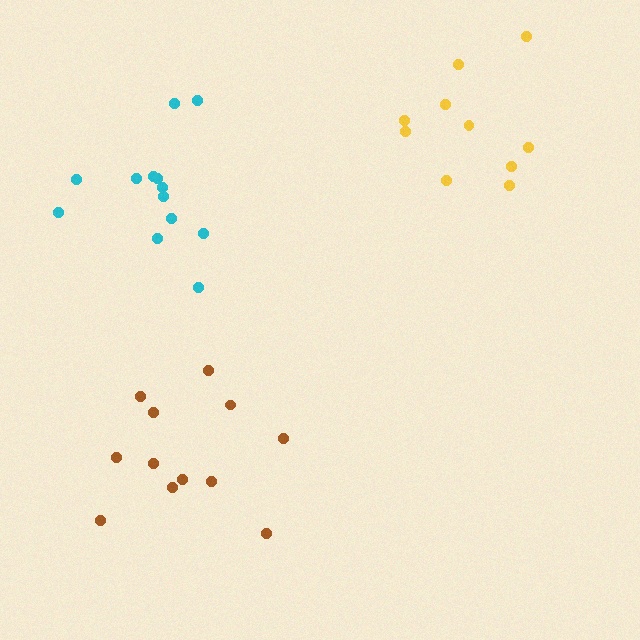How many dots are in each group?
Group 1: 12 dots, Group 2: 13 dots, Group 3: 10 dots (35 total).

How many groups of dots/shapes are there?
There are 3 groups.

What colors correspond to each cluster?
The clusters are colored: brown, cyan, yellow.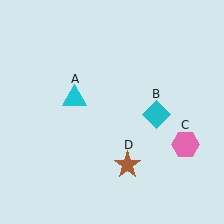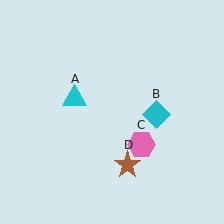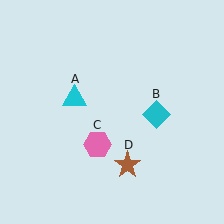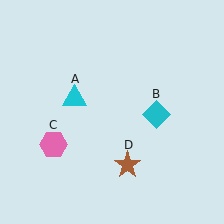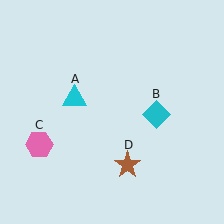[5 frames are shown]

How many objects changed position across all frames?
1 object changed position: pink hexagon (object C).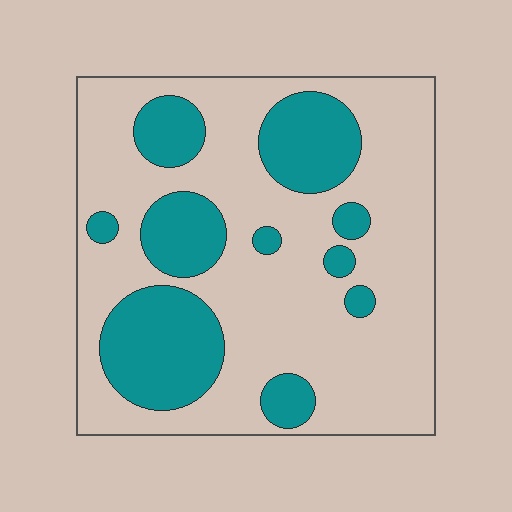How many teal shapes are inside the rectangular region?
10.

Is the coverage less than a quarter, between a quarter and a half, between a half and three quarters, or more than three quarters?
Between a quarter and a half.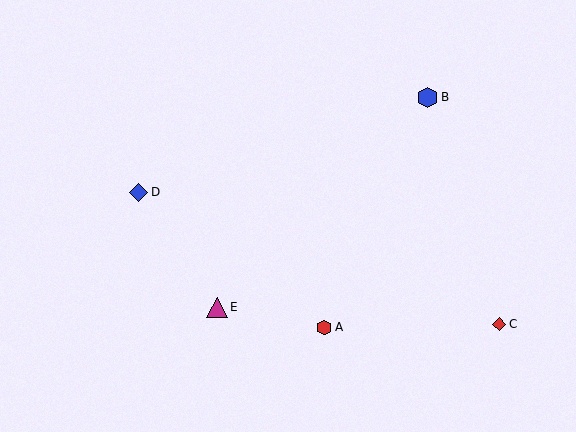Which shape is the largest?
The blue hexagon (labeled B) is the largest.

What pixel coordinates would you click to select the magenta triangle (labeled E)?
Click at (217, 307) to select the magenta triangle E.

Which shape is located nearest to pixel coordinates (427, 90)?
The blue hexagon (labeled B) at (427, 97) is nearest to that location.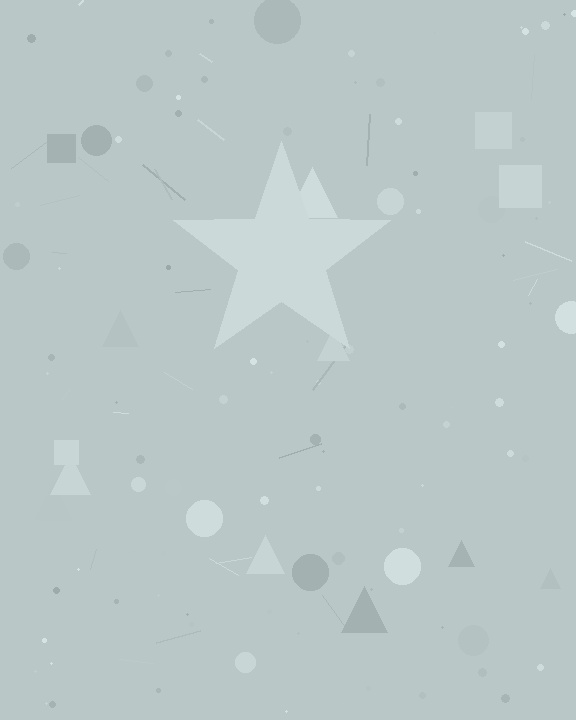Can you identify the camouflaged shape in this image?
The camouflaged shape is a star.